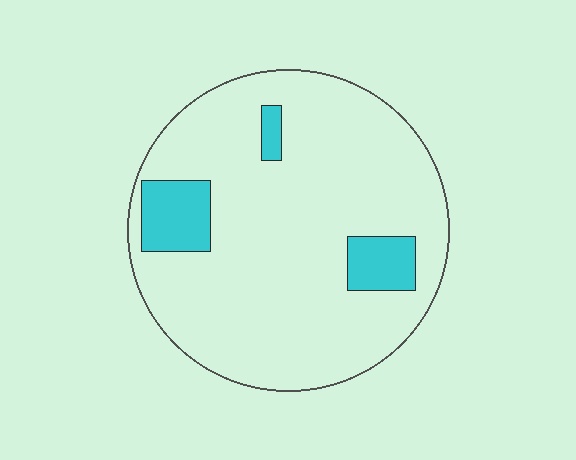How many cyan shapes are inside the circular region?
3.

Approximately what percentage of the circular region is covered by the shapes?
Approximately 10%.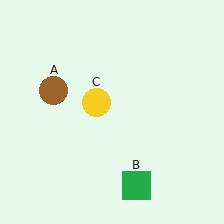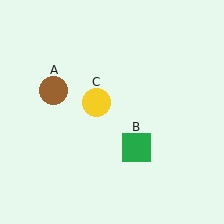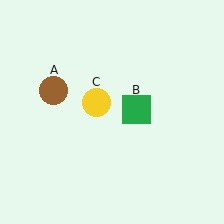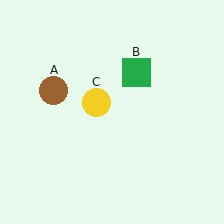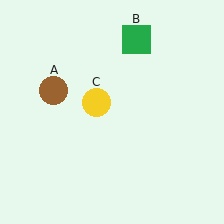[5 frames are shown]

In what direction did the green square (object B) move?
The green square (object B) moved up.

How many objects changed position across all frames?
1 object changed position: green square (object B).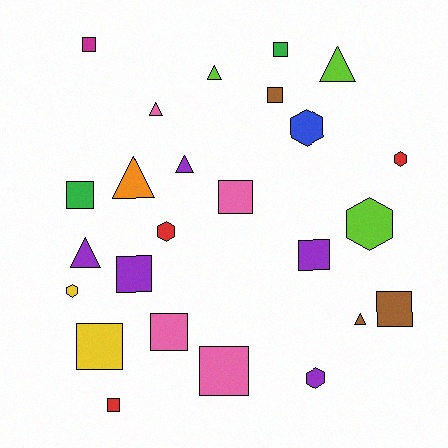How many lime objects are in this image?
There are 3 lime objects.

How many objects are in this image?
There are 25 objects.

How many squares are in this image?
There are 12 squares.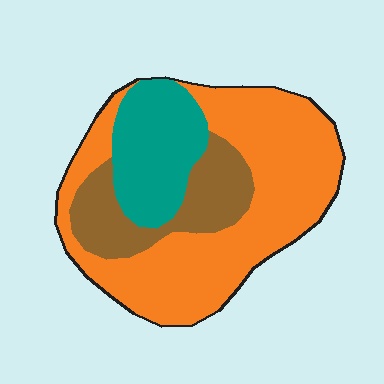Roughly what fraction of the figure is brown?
Brown takes up about one fifth (1/5) of the figure.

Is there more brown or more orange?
Orange.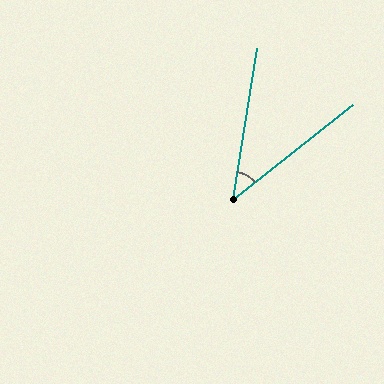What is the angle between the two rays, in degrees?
Approximately 43 degrees.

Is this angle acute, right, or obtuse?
It is acute.